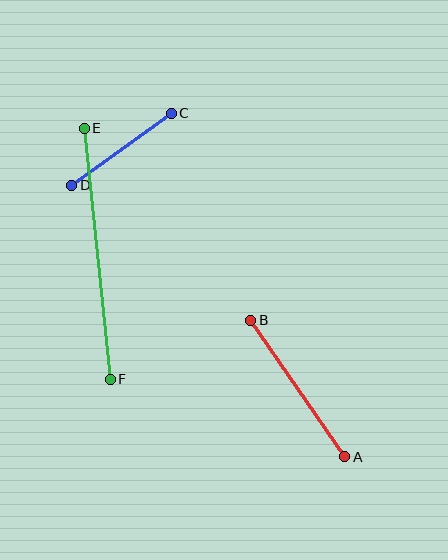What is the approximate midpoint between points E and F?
The midpoint is at approximately (97, 254) pixels.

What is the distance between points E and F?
The distance is approximately 252 pixels.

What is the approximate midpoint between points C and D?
The midpoint is at approximately (122, 149) pixels.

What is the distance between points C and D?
The distance is approximately 123 pixels.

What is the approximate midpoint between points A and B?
The midpoint is at approximately (298, 389) pixels.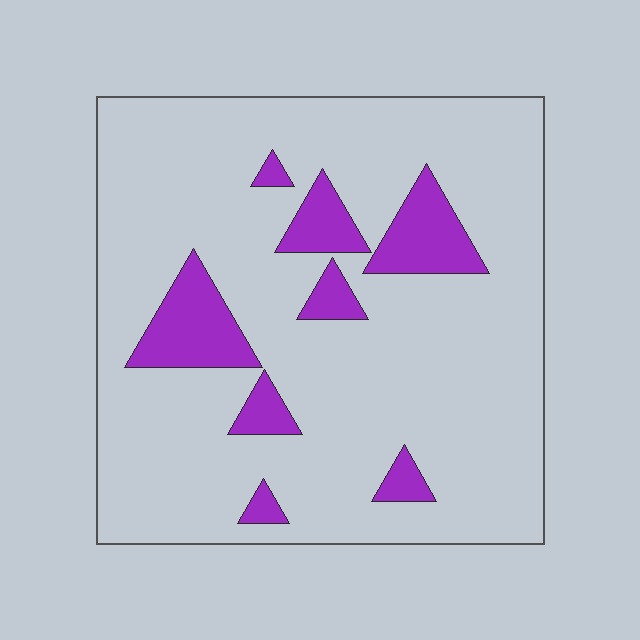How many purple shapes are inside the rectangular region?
8.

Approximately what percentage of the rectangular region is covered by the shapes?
Approximately 15%.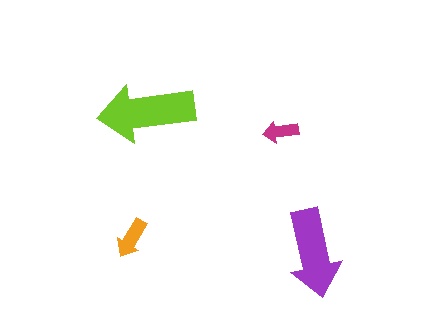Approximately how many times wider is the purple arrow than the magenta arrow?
About 2.5 times wider.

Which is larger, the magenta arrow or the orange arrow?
The orange one.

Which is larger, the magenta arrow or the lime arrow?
The lime one.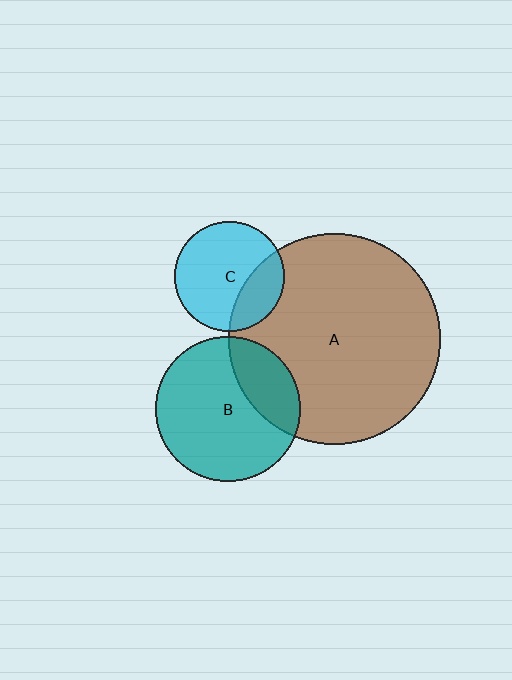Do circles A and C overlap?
Yes.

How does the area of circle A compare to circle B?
Approximately 2.1 times.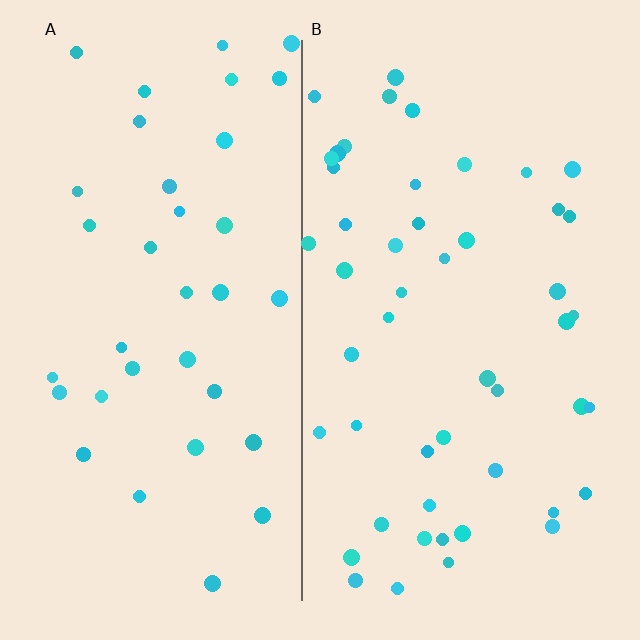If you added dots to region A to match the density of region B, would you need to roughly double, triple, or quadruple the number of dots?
Approximately double.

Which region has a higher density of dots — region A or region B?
B (the right).